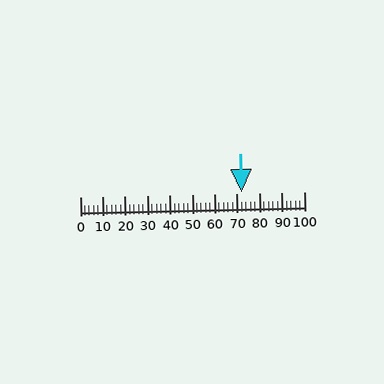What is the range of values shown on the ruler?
The ruler shows values from 0 to 100.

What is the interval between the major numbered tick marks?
The major tick marks are spaced 10 units apart.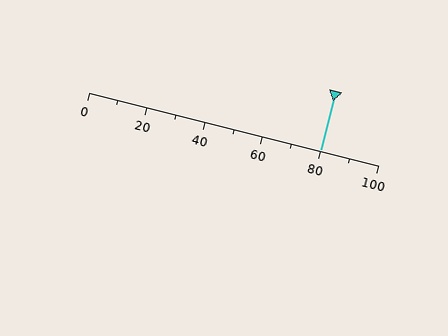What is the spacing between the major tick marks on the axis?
The major ticks are spaced 20 apart.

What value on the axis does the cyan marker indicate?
The marker indicates approximately 80.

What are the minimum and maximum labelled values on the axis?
The axis runs from 0 to 100.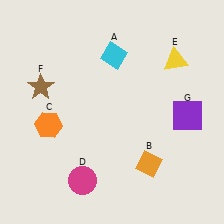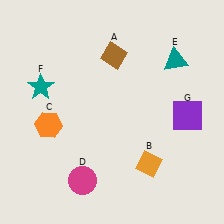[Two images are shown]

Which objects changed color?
A changed from cyan to brown. E changed from yellow to teal. F changed from brown to teal.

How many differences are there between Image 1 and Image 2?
There are 3 differences between the two images.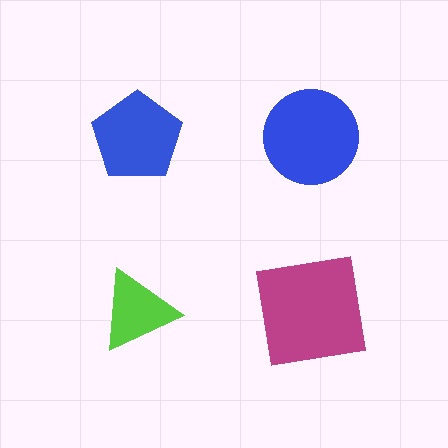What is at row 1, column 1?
A blue pentagon.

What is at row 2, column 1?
A lime triangle.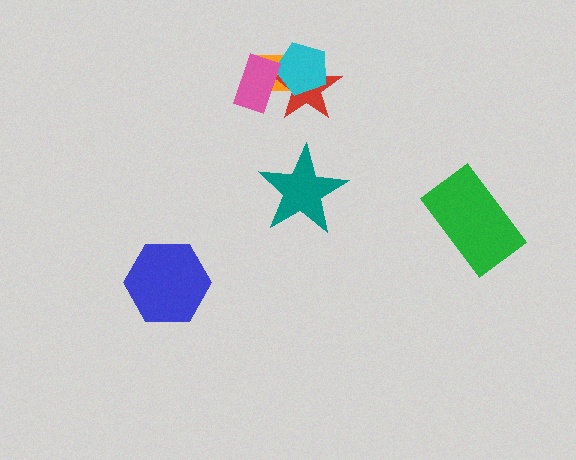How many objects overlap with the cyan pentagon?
3 objects overlap with the cyan pentagon.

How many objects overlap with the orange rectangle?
3 objects overlap with the orange rectangle.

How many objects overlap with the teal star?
0 objects overlap with the teal star.